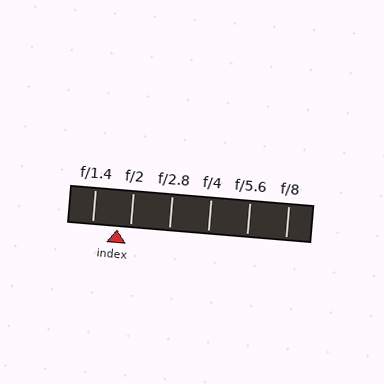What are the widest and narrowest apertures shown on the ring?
The widest aperture shown is f/1.4 and the narrowest is f/8.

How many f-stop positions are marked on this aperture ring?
There are 6 f-stop positions marked.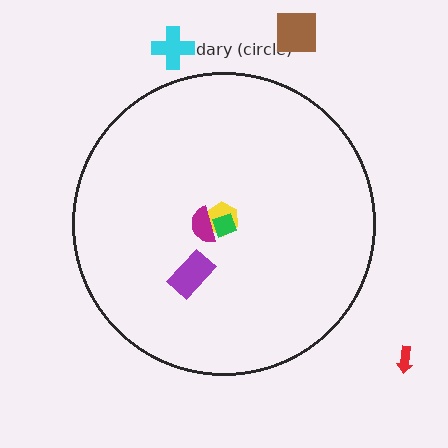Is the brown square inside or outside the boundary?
Outside.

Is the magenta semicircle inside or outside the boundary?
Inside.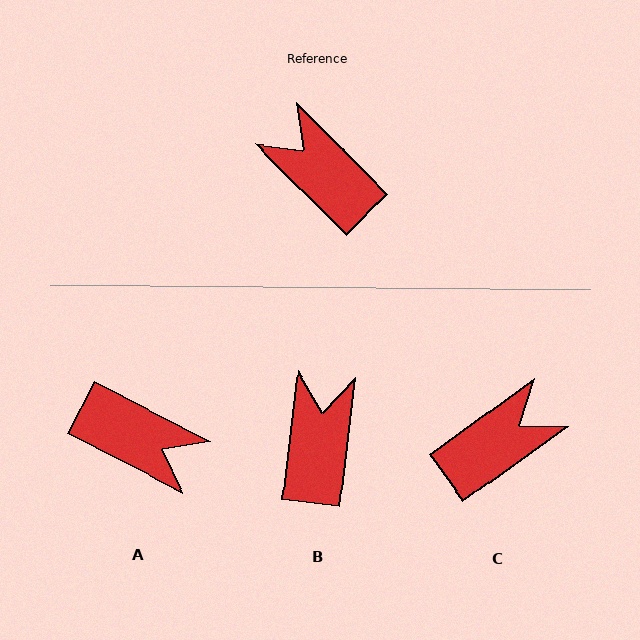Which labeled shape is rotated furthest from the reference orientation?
A, about 163 degrees away.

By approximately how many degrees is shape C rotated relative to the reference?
Approximately 99 degrees clockwise.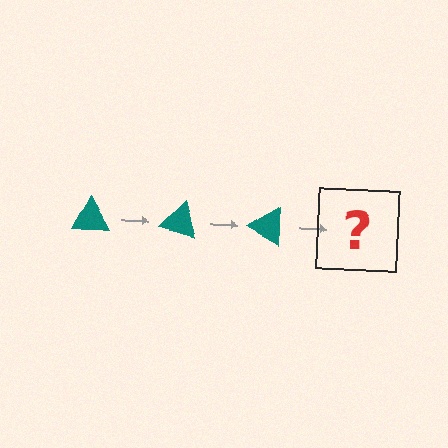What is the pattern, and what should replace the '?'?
The pattern is that the triangle rotates 15 degrees each step. The '?' should be a teal triangle rotated 45 degrees.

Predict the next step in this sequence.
The next step is a teal triangle rotated 45 degrees.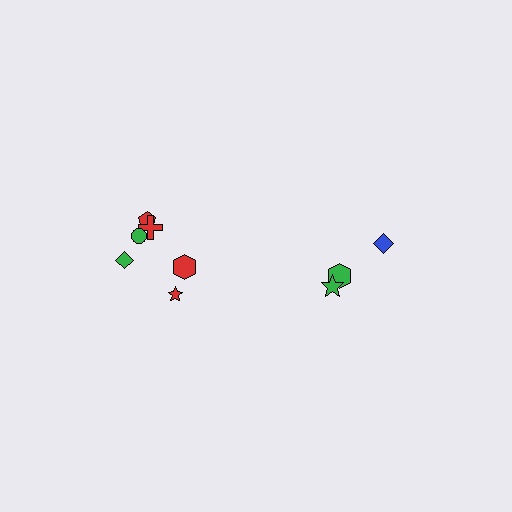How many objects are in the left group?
There are 6 objects.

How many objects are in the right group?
There are 3 objects.